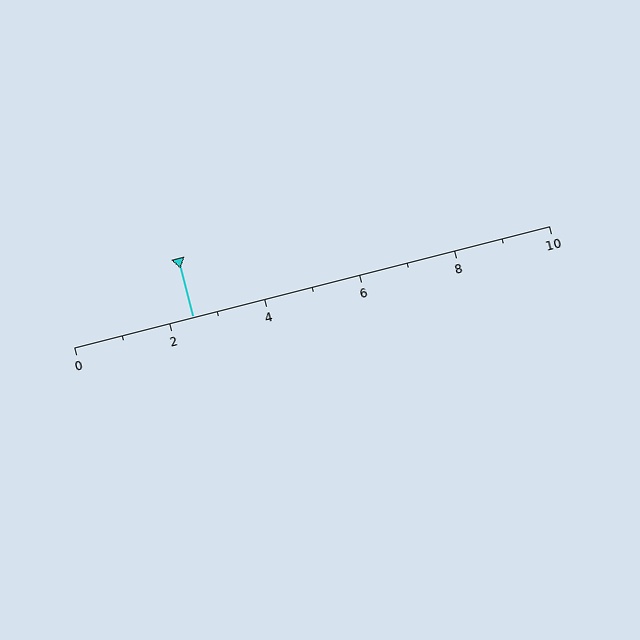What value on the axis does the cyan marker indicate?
The marker indicates approximately 2.5.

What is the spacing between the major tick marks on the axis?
The major ticks are spaced 2 apart.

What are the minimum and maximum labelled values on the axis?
The axis runs from 0 to 10.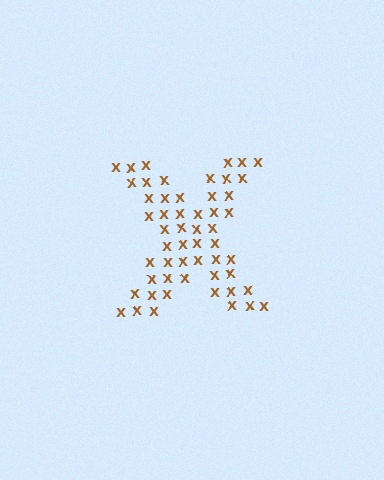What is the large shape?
The large shape is the letter X.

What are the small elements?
The small elements are letter X's.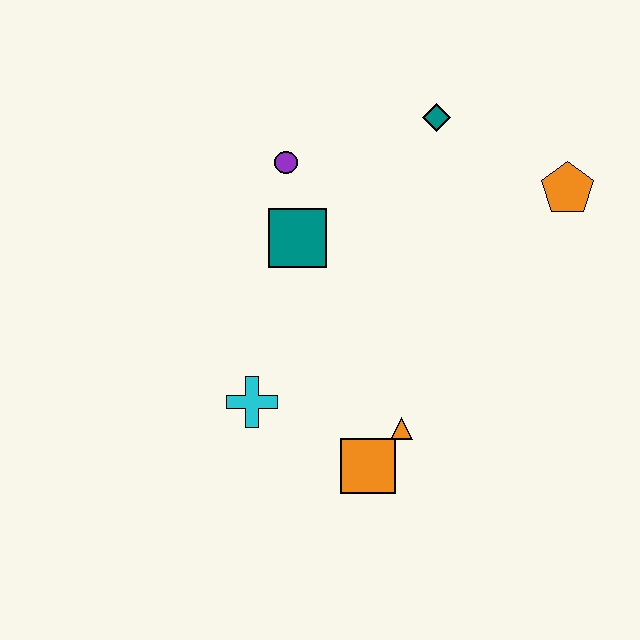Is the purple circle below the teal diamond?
Yes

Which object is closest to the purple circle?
The teal square is closest to the purple circle.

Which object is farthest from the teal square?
The orange pentagon is farthest from the teal square.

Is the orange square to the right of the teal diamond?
No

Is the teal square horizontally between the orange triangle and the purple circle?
Yes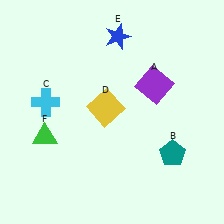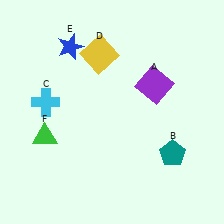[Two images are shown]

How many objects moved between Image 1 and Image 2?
2 objects moved between the two images.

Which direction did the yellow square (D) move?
The yellow square (D) moved up.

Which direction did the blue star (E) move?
The blue star (E) moved left.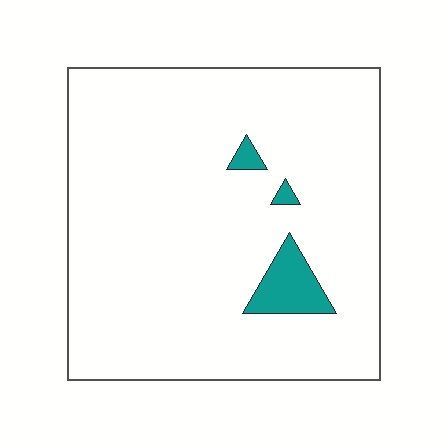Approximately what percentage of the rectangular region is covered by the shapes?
Approximately 5%.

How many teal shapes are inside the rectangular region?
3.